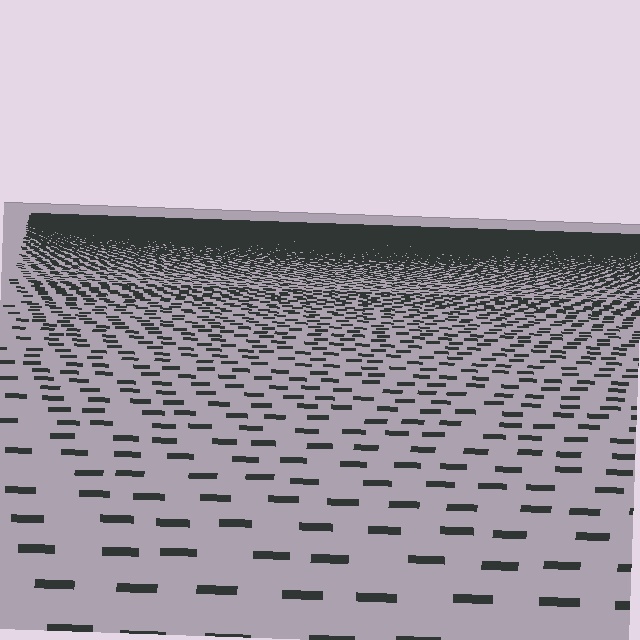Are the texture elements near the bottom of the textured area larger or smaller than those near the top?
Larger. Near the bottom, elements are closer to the viewer and appear at a bigger on-screen size.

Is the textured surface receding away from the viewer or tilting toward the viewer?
The surface is receding away from the viewer. Texture elements get smaller and denser toward the top.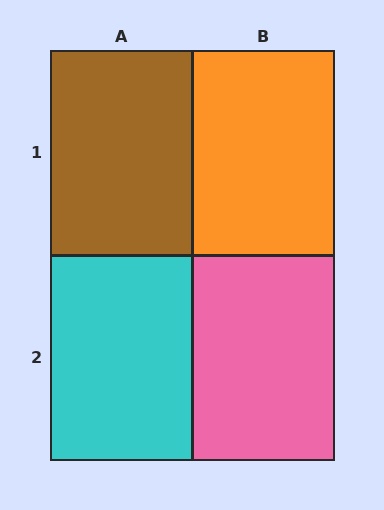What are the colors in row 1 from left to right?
Brown, orange.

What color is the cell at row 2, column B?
Pink.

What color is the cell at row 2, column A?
Cyan.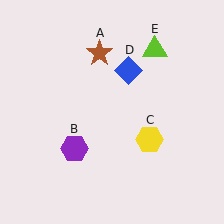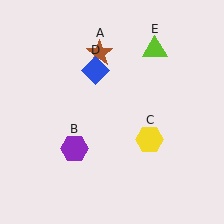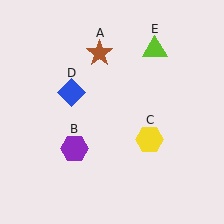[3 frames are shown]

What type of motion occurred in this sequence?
The blue diamond (object D) rotated counterclockwise around the center of the scene.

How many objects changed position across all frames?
1 object changed position: blue diamond (object D).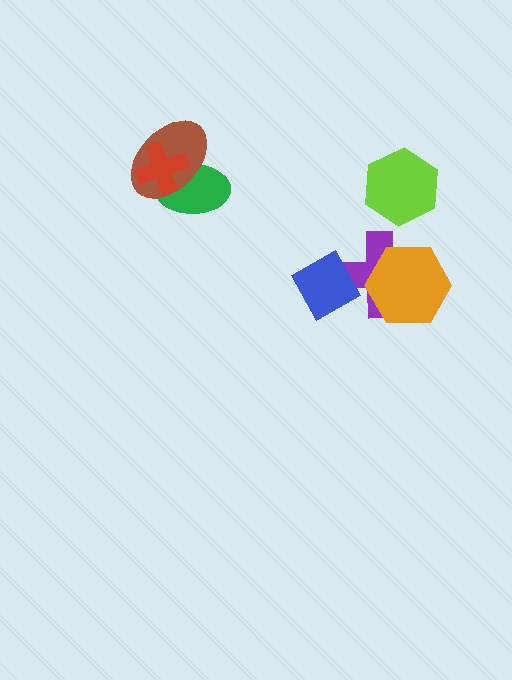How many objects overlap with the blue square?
1 object overlaps with the blue square.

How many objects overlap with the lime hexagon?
0 objects overlap with the lime hexagon.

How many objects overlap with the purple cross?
2 objects overlap with the purple cross.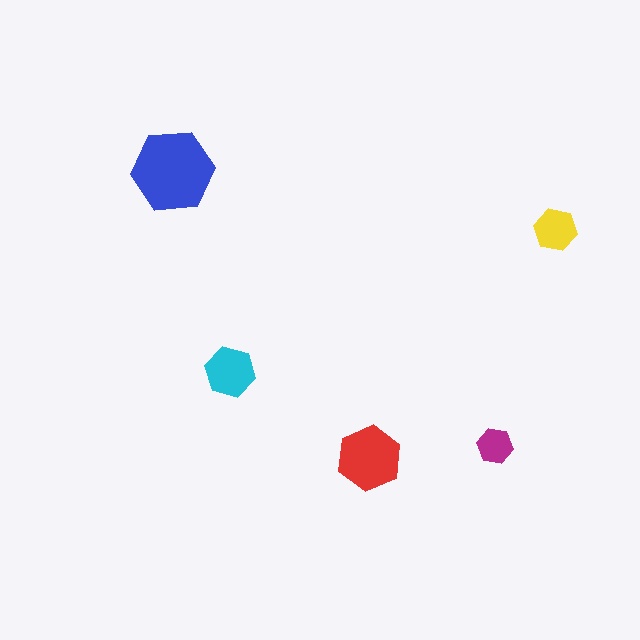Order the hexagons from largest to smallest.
the blue one, the red one, the cyan one, the yellow one, the magenta one.